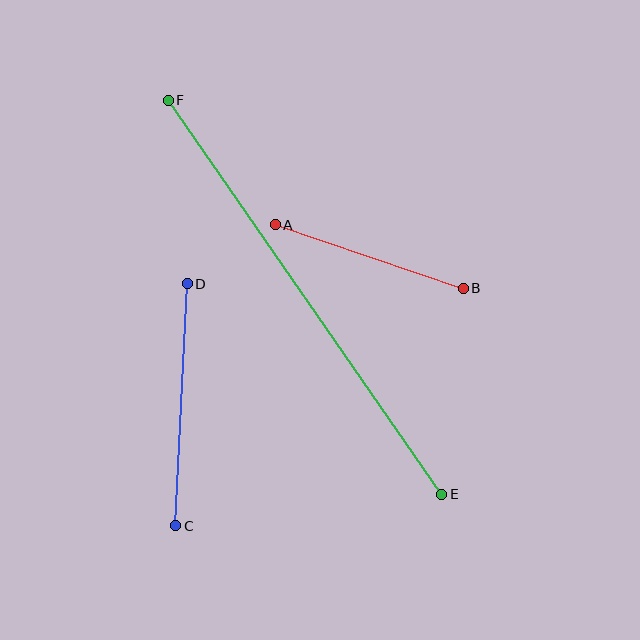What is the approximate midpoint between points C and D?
The midpoint is at approximately (182, 405) pixels.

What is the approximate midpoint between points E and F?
The midpoint is at approximately (305, 297) pixels.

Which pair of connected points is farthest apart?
Points E and F are farthest apart.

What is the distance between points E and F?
The distance is approximately 480 pixels.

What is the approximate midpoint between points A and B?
The midpoint is at approximately (369, 256) pixels.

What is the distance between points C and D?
The distance is approximately 242 pixels.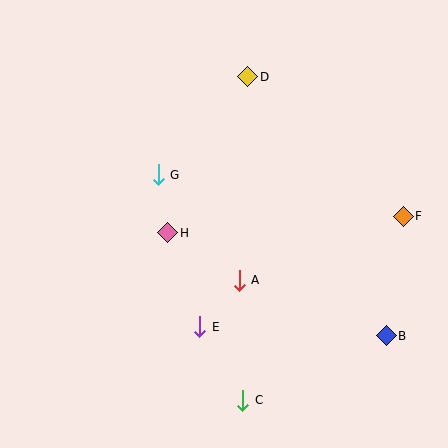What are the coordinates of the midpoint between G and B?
The midpoint between G and B is at (272, 255).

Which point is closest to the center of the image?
Point H at (168, 233) is closest to the center.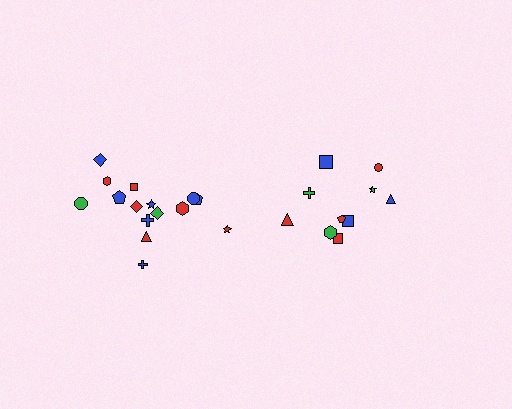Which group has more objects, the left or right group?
The left group.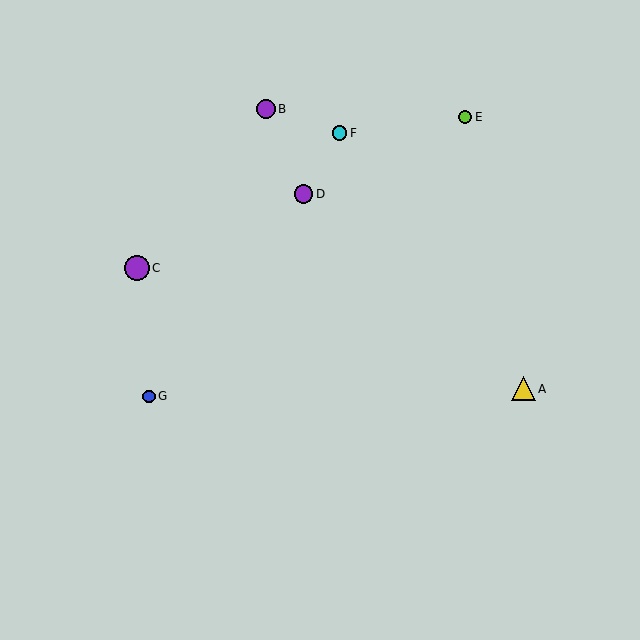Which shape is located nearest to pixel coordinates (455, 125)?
The lime circle (labeled E) at (465, 117) is nearest to that location.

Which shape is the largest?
The purple circle (labeled C) is the largest.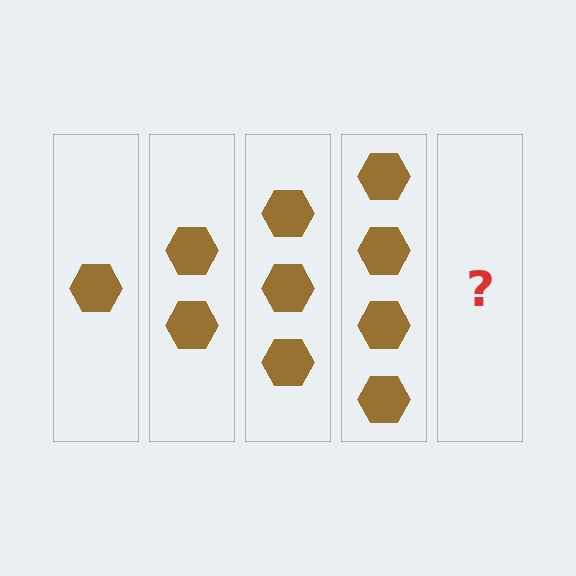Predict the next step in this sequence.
The next step is 5 hexagons.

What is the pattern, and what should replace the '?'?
The pattern is that each step adds one more hexagon. The '?' should be 5 hexagons.